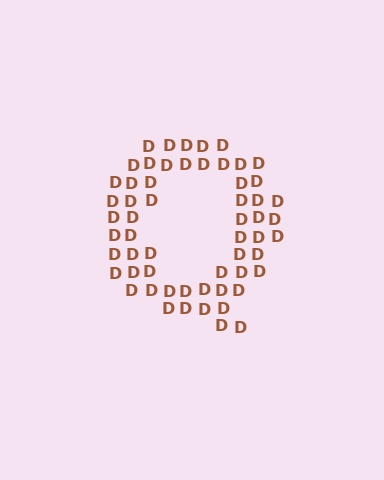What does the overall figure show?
The overall figure shows the letter Q.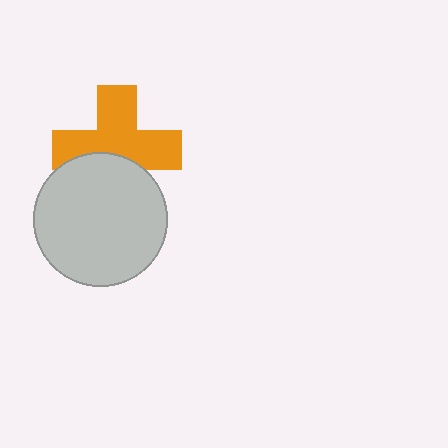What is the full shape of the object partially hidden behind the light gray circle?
The partially hidden object is an orange cross.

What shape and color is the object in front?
The object in front is a light gray circle.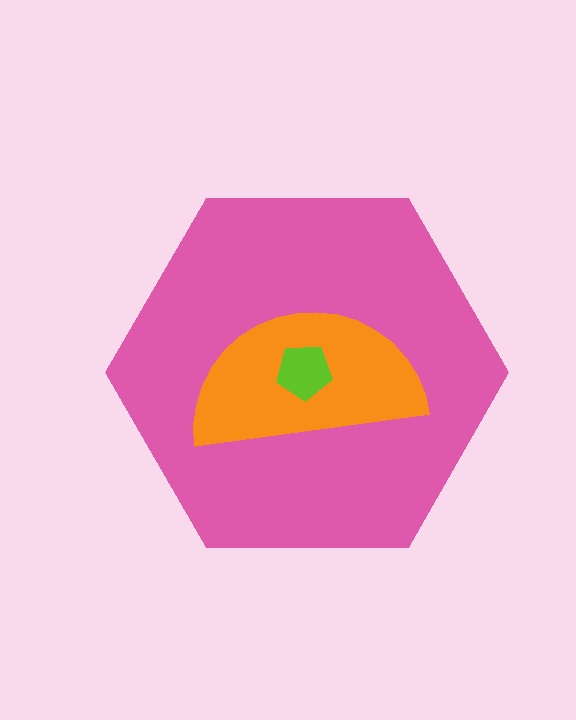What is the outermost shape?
The pink hexagon.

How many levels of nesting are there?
3.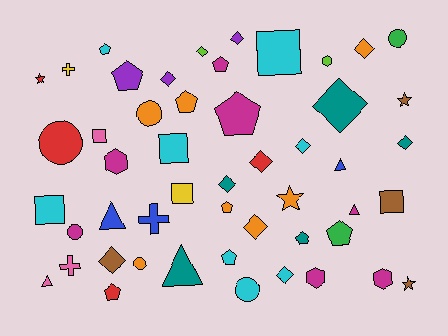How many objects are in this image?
There are 50 objects.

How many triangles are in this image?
There are 5 triangles.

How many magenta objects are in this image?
There are 7 magenta objects.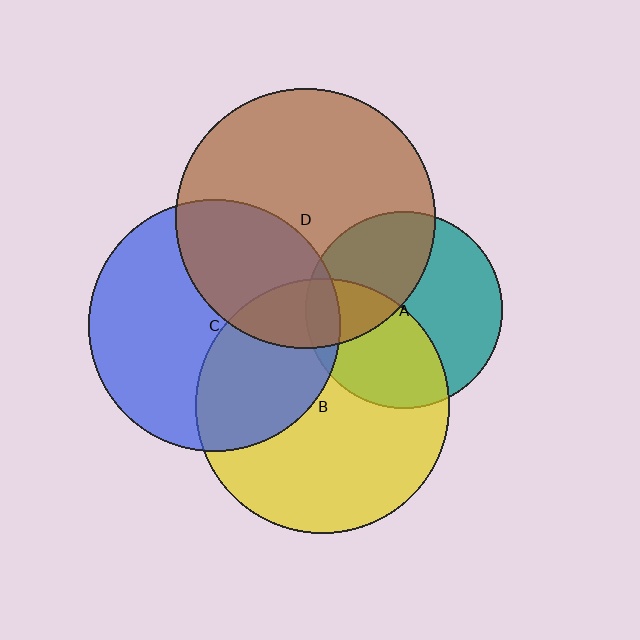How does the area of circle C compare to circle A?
Approximately 1.6 times.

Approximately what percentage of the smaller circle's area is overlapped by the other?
Approximately 35%.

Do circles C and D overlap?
Yes.